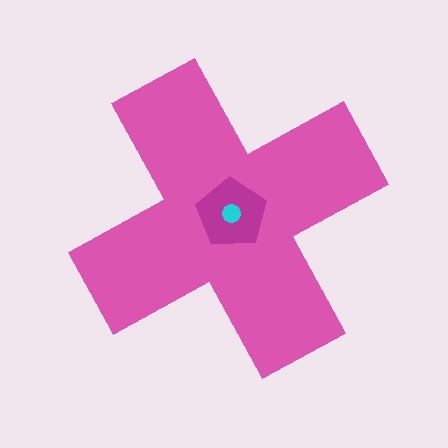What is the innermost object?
The cyan circle.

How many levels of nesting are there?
3.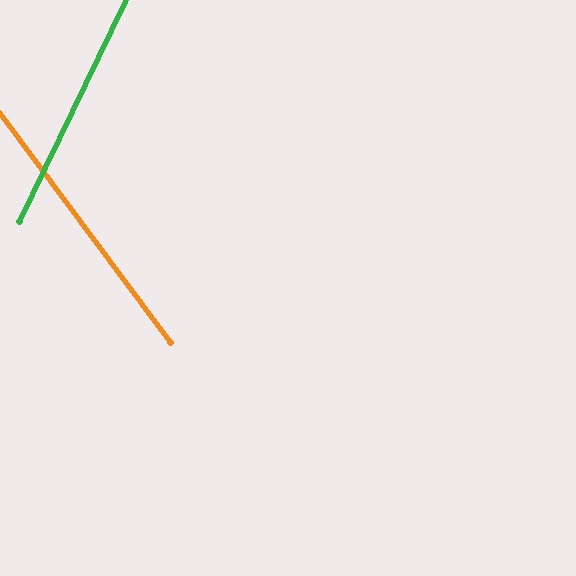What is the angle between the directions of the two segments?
Approximately 62 degrees.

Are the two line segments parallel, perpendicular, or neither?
Neither parallel nor perpendicular — they differ by about 62°.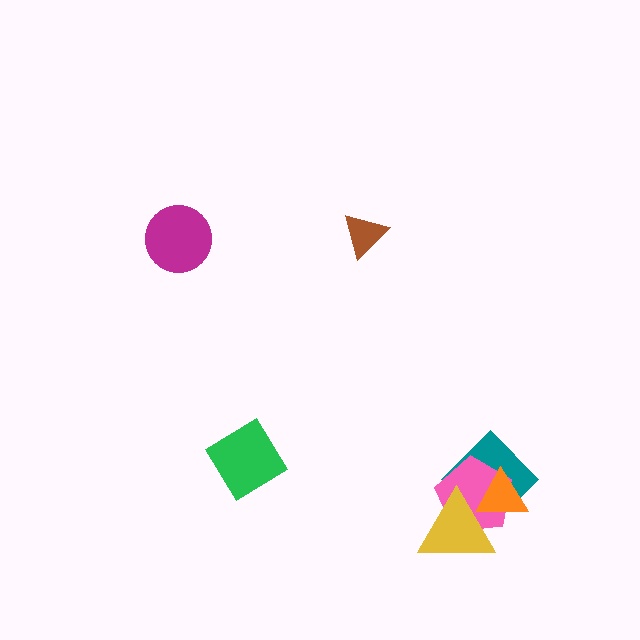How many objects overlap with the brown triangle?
0 objects overlap with the brown triangle.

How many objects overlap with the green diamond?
0 objects overlap with the green diamond.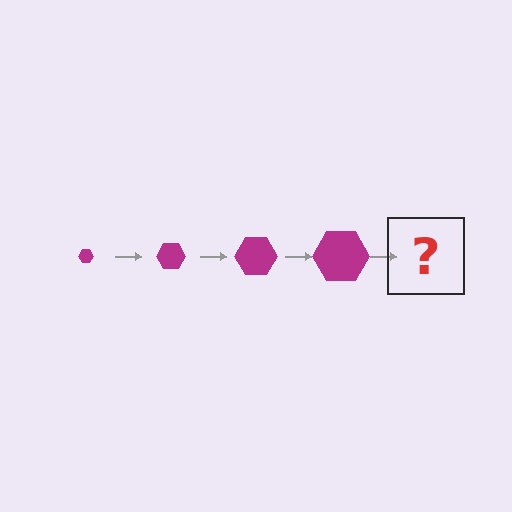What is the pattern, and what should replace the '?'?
The pattern is that the hexagon gets progressively larger each step. The '?' should be a magenta hexagon, larger than the previous one.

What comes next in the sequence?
The next element should be a magenta hexagon, larger than the previous one.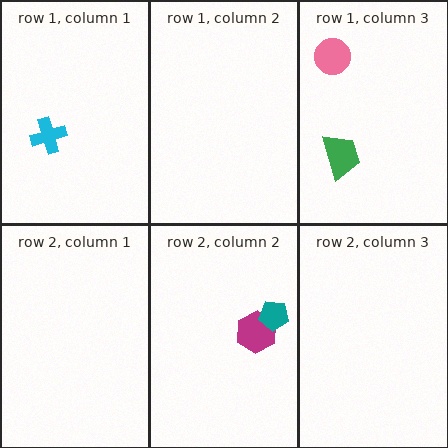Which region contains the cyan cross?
The row 1, column 1 region.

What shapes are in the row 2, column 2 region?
The magenta hexagon, the teal pentagon.